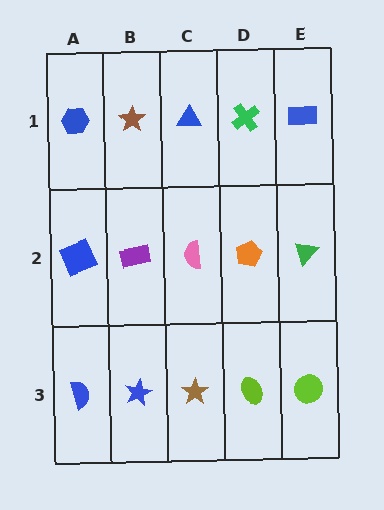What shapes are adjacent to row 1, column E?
A green triangle (row 2, column E), a green cross (row 1, column D).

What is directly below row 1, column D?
An orange pentagon.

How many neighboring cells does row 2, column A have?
3.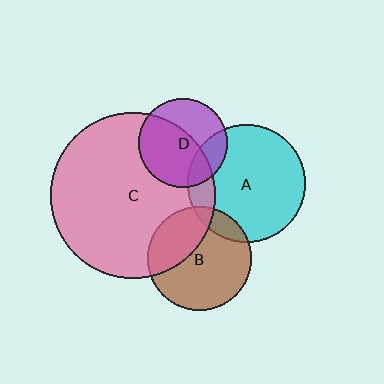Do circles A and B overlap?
Yes.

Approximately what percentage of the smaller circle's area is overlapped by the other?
Approximately 10%.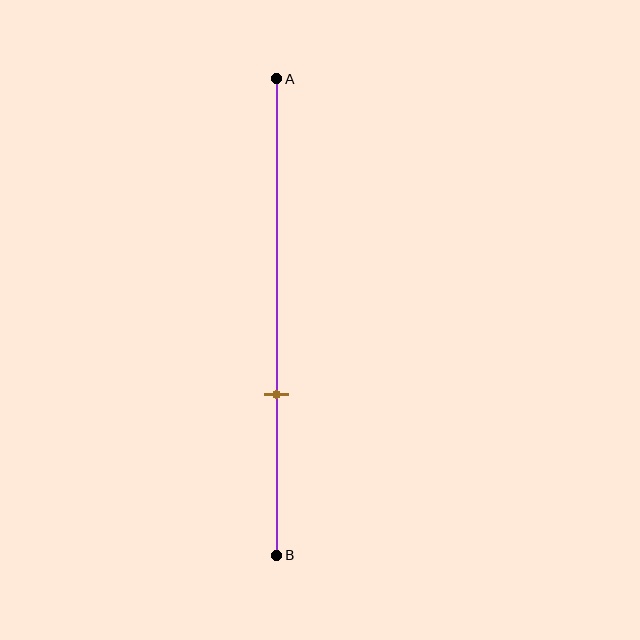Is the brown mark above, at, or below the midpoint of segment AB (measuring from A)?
The brown mark is below the midpoint of segment AB.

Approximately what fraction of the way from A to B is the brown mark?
The brown mark is approximately 65% of the way from A to B.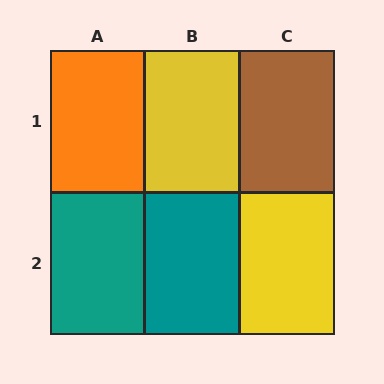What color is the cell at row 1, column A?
Orange.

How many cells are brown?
1 cell is brown.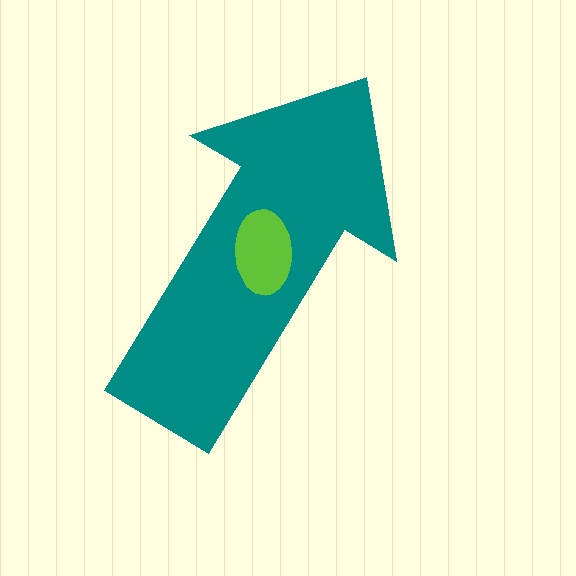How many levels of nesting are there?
2.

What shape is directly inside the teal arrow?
The lime ellipse.